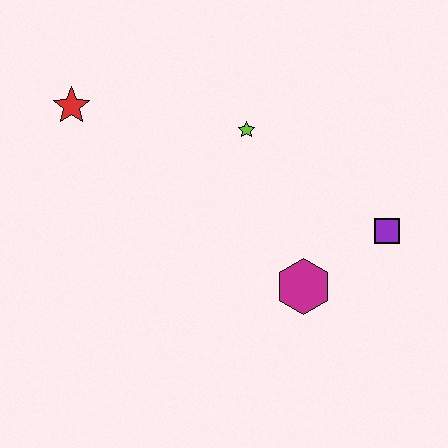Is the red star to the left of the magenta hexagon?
Yes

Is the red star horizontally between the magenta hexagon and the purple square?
No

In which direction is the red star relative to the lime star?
The red star is to the left of the lime star.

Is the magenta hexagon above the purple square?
No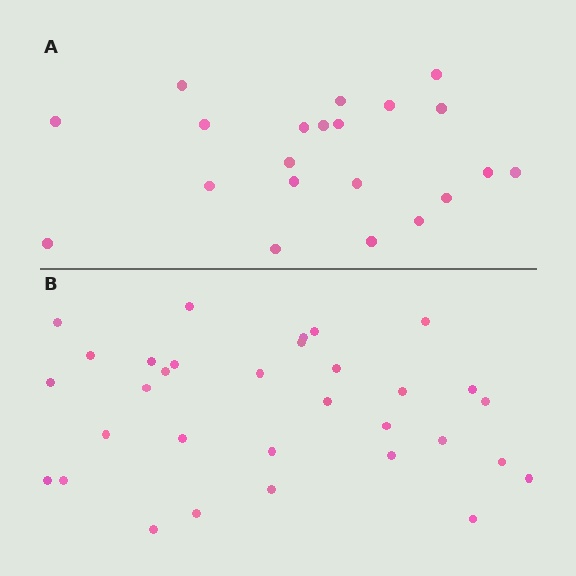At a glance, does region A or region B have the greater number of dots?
Region B (the bottom region) has more dots.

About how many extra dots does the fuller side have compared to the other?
Region B has roughly 12 or so more dots than region A.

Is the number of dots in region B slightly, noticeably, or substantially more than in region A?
Region B has substantially more. The ratio is roughly 1.5 to 1.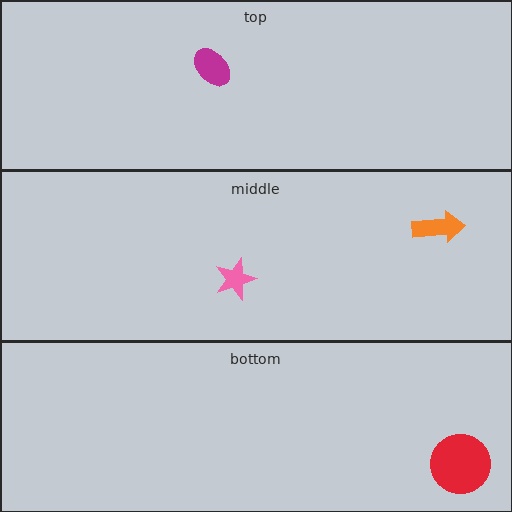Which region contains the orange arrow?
The middle region.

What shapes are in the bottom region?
The red circle.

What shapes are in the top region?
The magenta ellipse.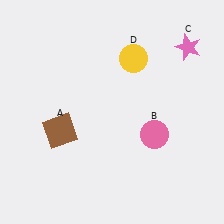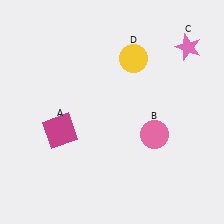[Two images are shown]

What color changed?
The square (A) changed from brown in Image 1 to magenta in Image 2.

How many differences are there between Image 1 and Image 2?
There is 1 difference between the two images.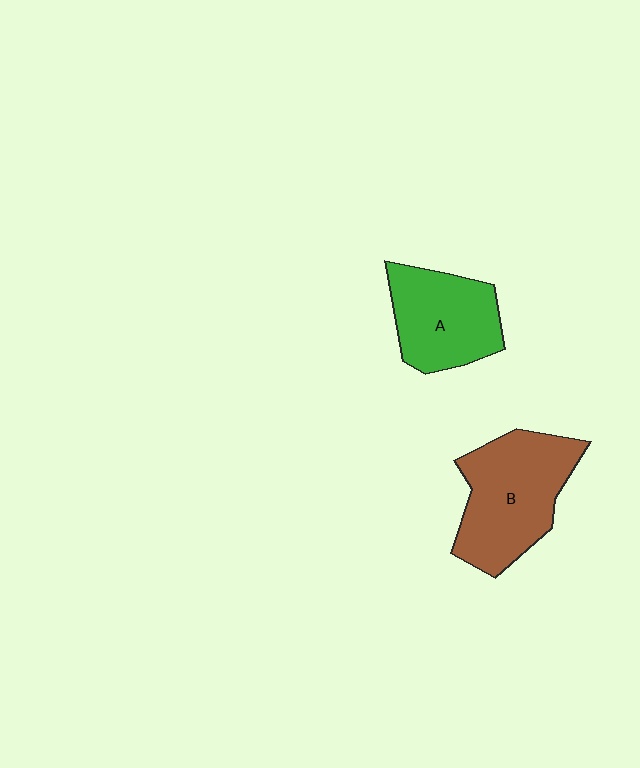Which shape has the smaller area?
Shape A (green).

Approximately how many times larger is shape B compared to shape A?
Approximately 1.3 times.